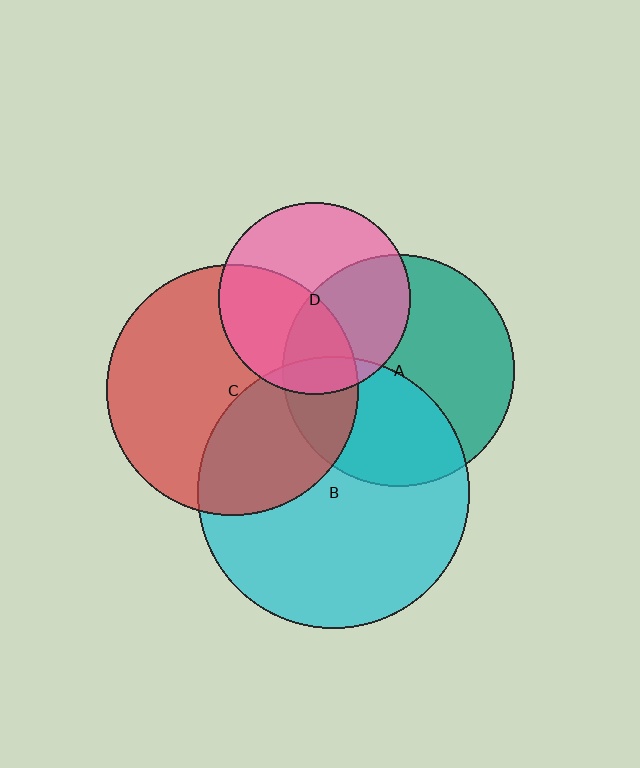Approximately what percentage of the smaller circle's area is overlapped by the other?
Approximately 20%.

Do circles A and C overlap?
Yes.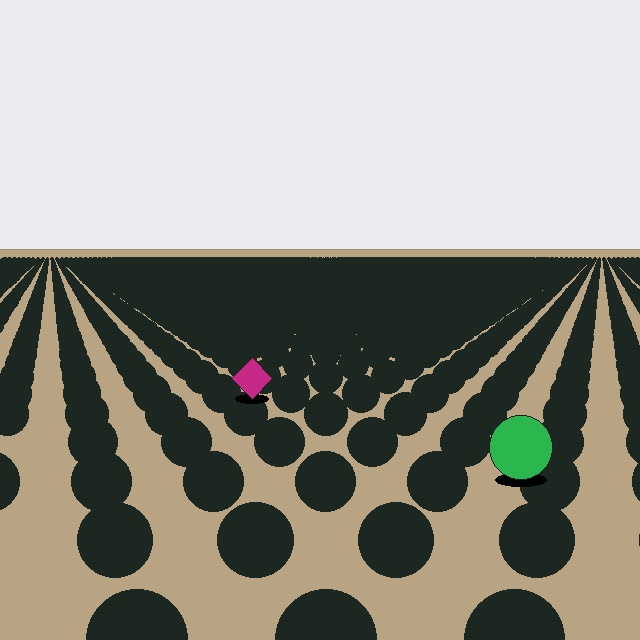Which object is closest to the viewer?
The green circle is closest. The texture marks near it are larger and more spread out.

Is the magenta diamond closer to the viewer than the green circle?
No. The green circle is closer — you can tell from the texture gradient: the ground texture is coarser near it.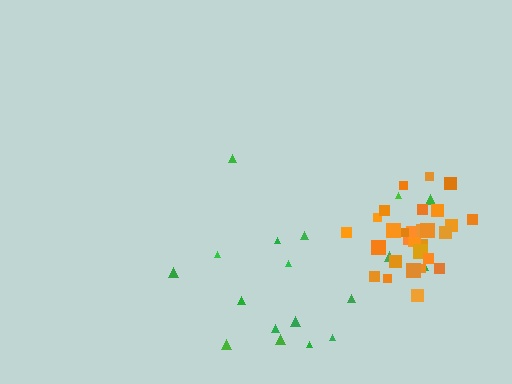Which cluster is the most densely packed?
Orange.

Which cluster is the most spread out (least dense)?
Green.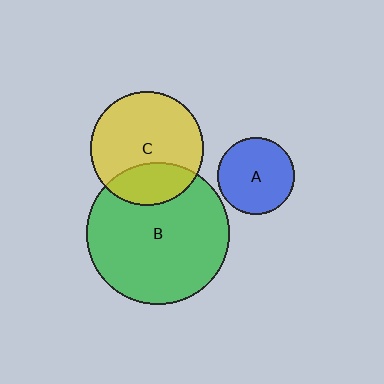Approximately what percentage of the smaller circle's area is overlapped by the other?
Approximately 25%.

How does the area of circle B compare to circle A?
Approximately 3.4 times.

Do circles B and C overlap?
Yes.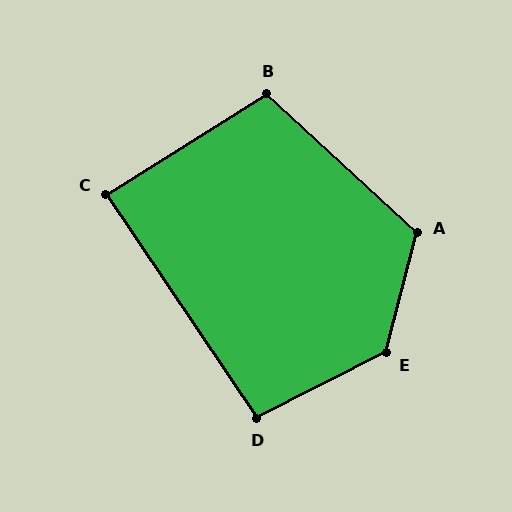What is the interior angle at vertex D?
Approximately 97 degrees (obtuse).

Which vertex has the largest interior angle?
E, at approximately 131 degrees.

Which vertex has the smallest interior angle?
C, at approximately 88 degrees.